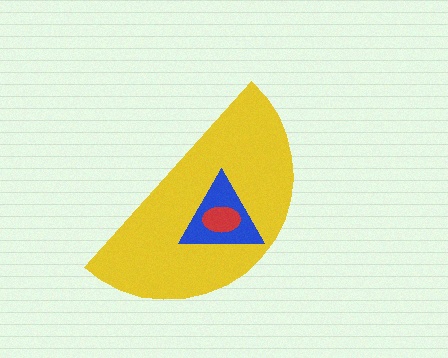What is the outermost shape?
The yellow semicircle.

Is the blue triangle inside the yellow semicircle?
Yes.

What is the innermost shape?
The red ellipse.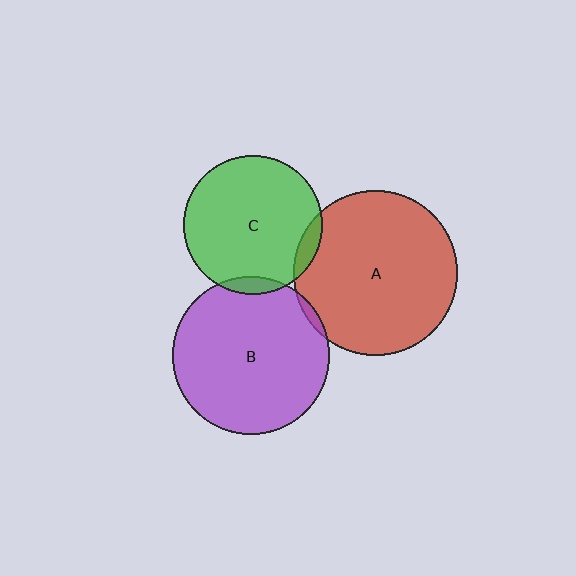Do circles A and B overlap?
Yes.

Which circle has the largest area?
Circle A (red).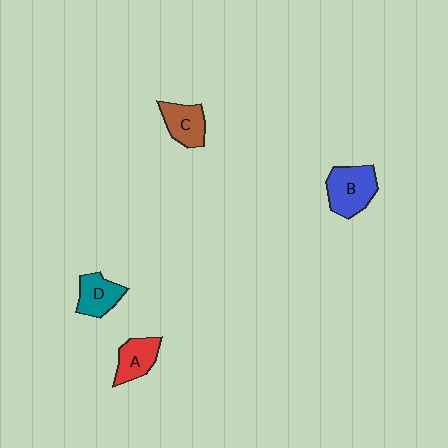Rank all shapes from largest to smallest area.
From largest to smallest: B (blue), C (brown), D (teal), A (red).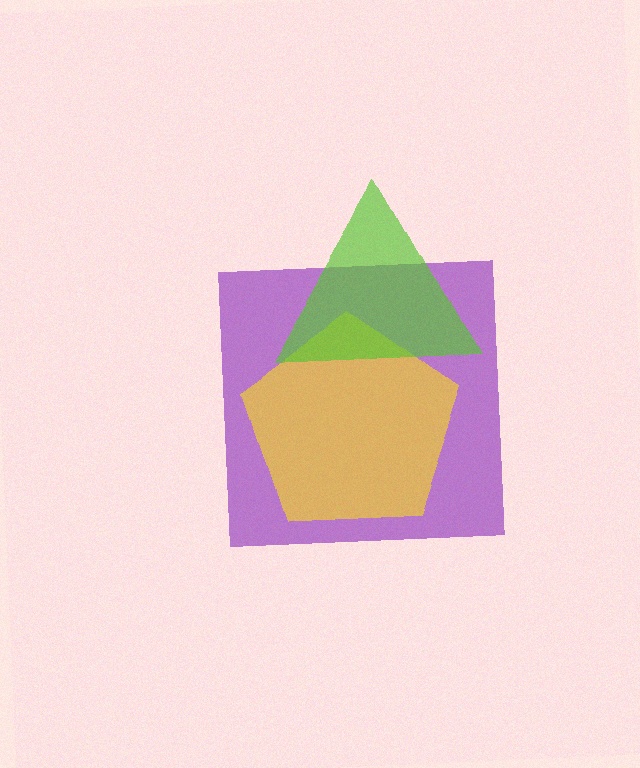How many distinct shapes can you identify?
There are 3 distinct shapes: a purple square, a yellow pentagon, a lime triangle.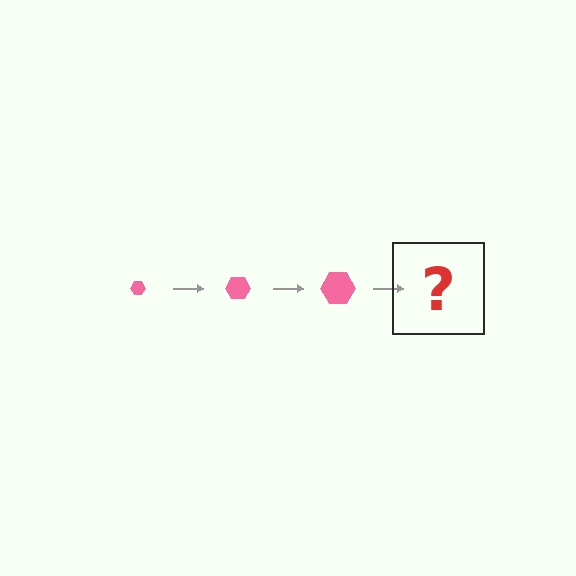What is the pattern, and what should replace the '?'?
The pattern is that the hexagon gets progressively larger each step. The '?' should be a pink hexagon, larger than the previous one.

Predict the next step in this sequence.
The next step is a pink hexagon, larger than the previous one.